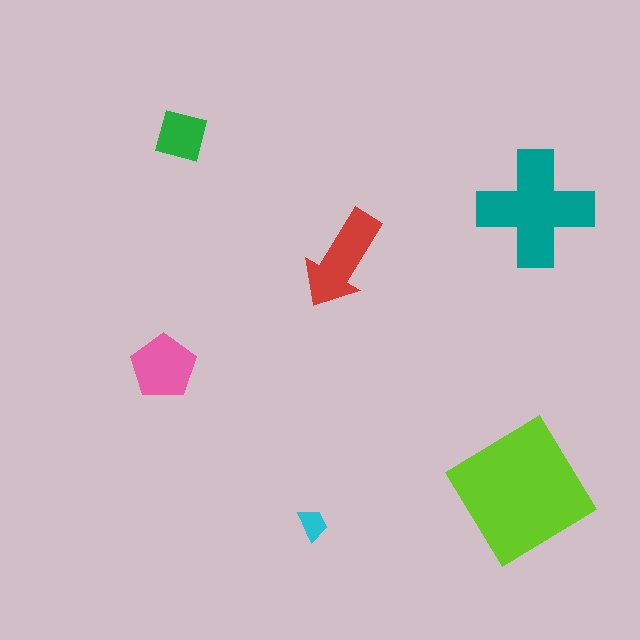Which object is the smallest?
The cyan trapezoid.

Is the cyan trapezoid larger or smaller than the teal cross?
Smaller.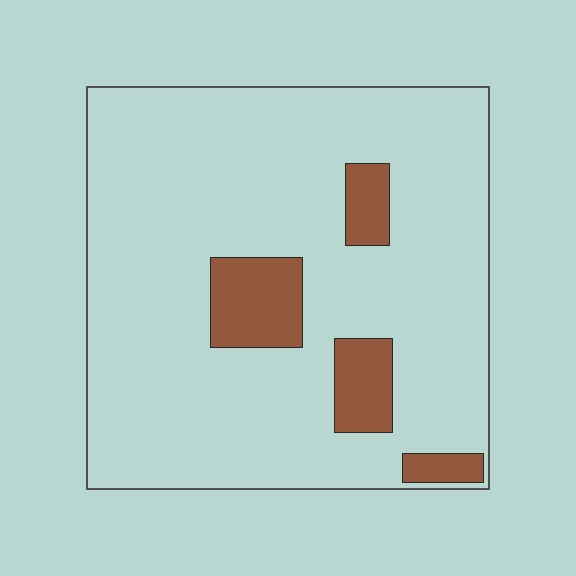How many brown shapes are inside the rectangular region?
4.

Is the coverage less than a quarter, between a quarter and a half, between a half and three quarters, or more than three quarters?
Less than a quarter.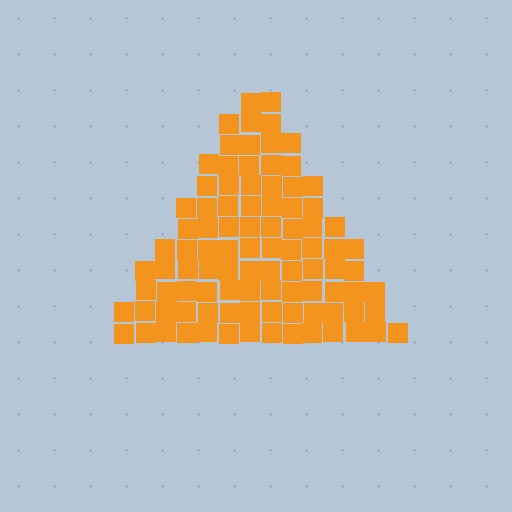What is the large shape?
The large shape is a triangle.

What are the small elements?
The small elements are squares.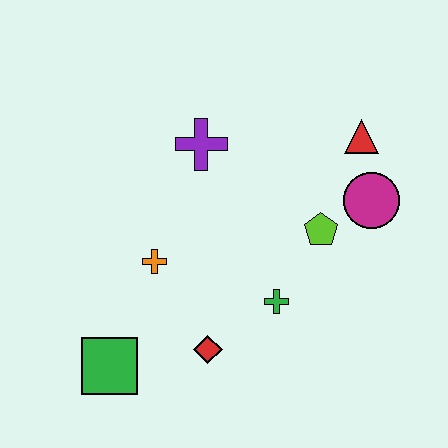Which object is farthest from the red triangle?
The green square is farthest from the red triangle.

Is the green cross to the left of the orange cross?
No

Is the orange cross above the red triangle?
No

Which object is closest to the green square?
The red diamond is closest to the green square.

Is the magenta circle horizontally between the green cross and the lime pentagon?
No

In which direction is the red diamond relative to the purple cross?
The red diamond is below the purple cross.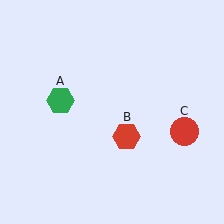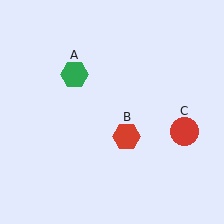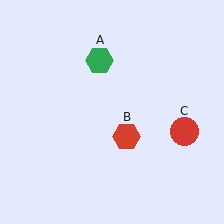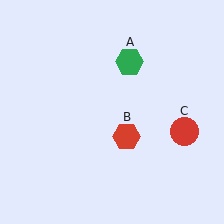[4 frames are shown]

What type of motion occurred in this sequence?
The green hexagon (object A) rotated clockwise around the center of the scene.